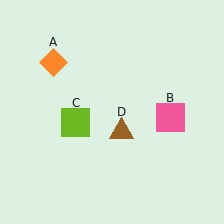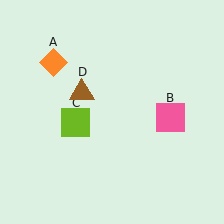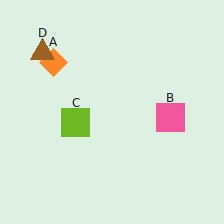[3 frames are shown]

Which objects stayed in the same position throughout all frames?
Orange diamond (object A) and pink square (object B) and lime square (object C) remained stationary.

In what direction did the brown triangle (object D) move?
The brown triangle (object D) moved up and to the left.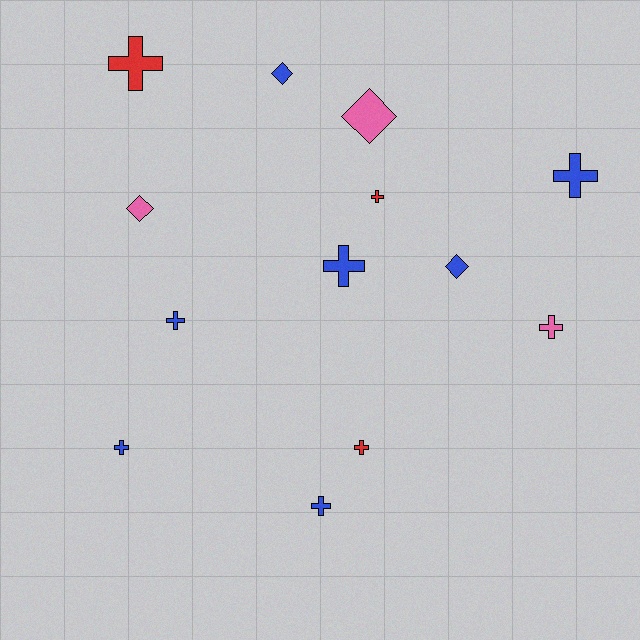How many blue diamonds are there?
There are 2 blue diamonds.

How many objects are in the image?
There are 13 objects.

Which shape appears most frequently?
Cross, with 9 objects.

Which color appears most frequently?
Blue, with 7 objects.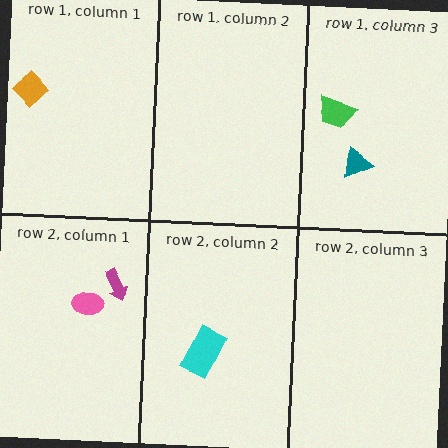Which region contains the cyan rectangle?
The row 2, column 2 region.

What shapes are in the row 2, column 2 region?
The cyan rectangle.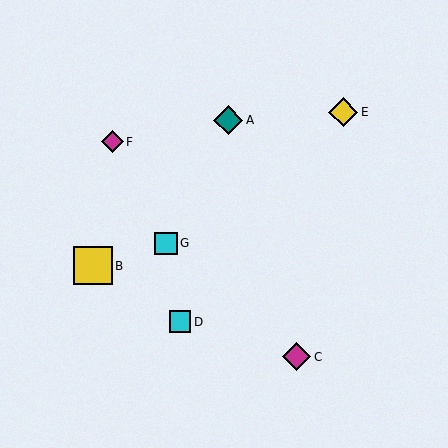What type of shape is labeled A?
Shape A is a teal diamond.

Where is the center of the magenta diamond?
The center of the magenta diamond is at (112, 142).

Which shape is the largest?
The yellow square (labeled B) is the largest.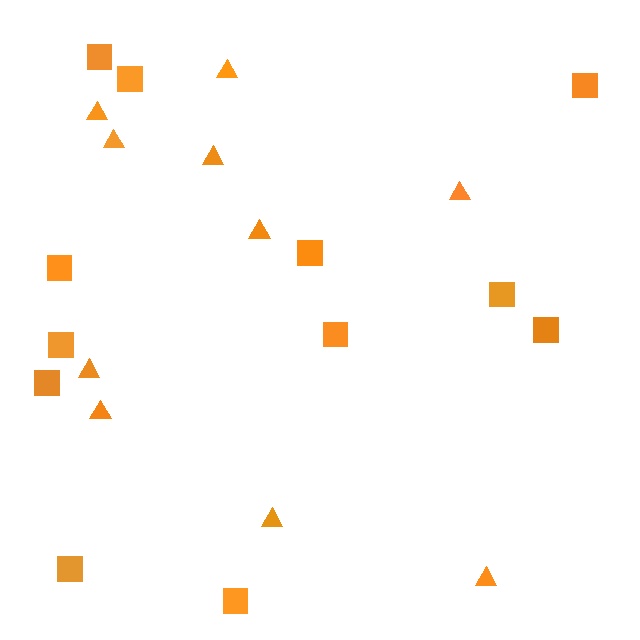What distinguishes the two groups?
There are 2 groups: one group of squares (12) and one group of triangles (10).